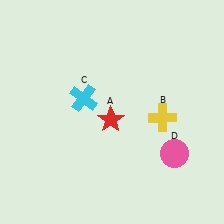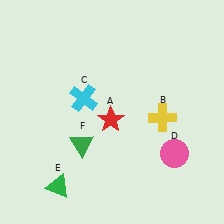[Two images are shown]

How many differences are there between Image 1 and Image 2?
There are 2 differences between the two images.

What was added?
A green triangle (E), a green triangle (F) were added in Image 2.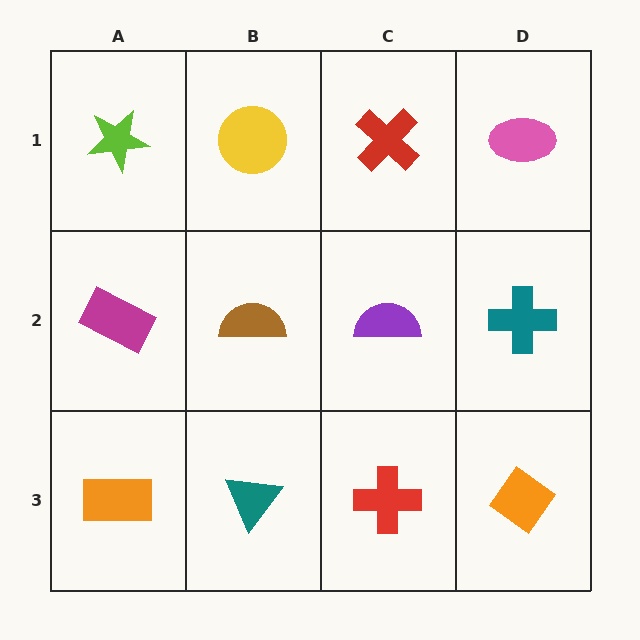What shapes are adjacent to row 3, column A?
A magenta rectangle (row 2, column A), a teal triangle (row 3, column B).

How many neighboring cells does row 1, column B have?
3.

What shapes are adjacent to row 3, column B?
A brown semicircle (row 2, column B), an orange rectangle (row 3, column A), a red cross (row 3, column C).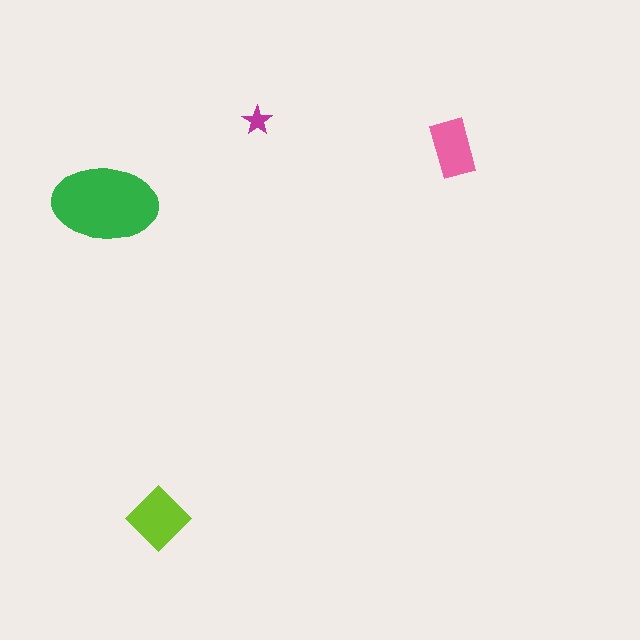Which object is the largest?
The green ellipse.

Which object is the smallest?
The magenta star.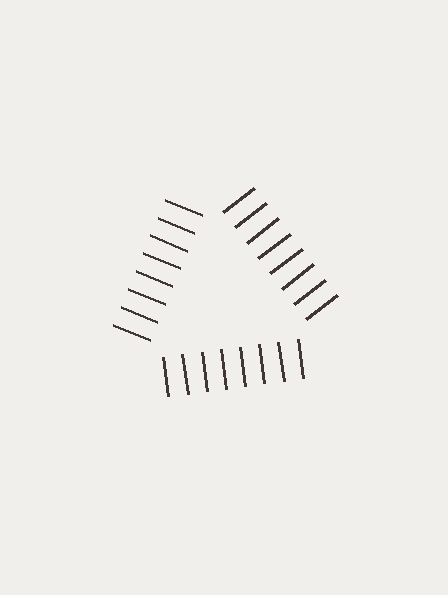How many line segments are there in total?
24 — 8 along each of the 3 edges.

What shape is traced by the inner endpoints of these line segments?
An illusory triangle — the line segments terminate on its edges but no continuous stroke is drawn.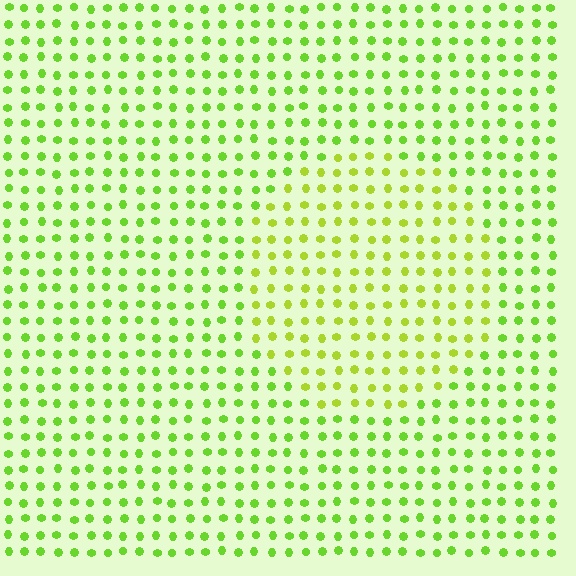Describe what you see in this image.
The image is filled with small lime elements in a uniform arrangement. A circle-shaped region is visible where the elements are tinted to a slightly different hue, forming a subtle color boundary.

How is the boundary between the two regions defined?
The boundary is defined purely by a slight shift in hue (about 23 degrees). Spacing, size, and orientation are identical on both sides.